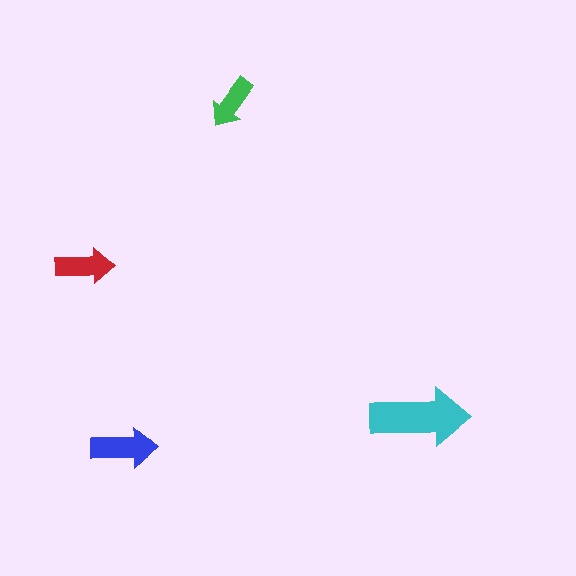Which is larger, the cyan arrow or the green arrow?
The cyan one.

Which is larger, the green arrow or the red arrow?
The red one.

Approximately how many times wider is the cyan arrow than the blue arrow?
About 1.5 times wider.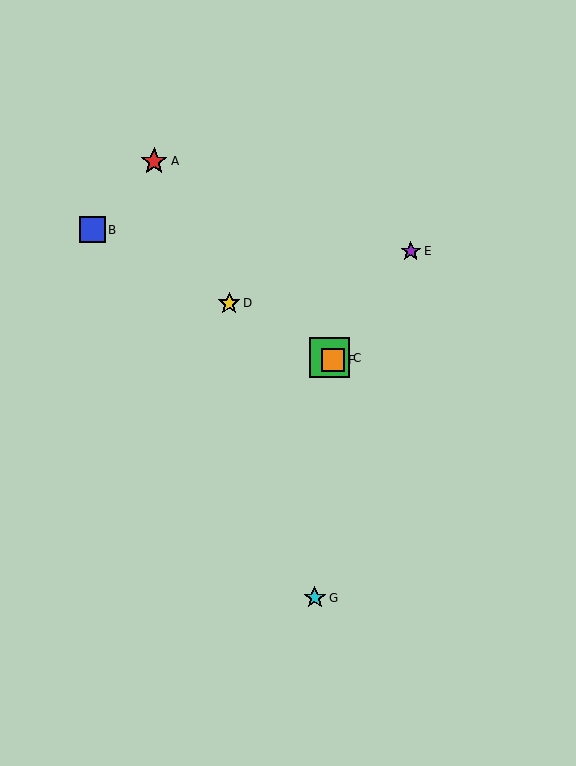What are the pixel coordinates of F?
Object F is at (333, 360).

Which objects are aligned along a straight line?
Objects B, C, D, F are aligned along a straight line.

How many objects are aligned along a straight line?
4 objects (B, C, D, F) are aligned along a straight line.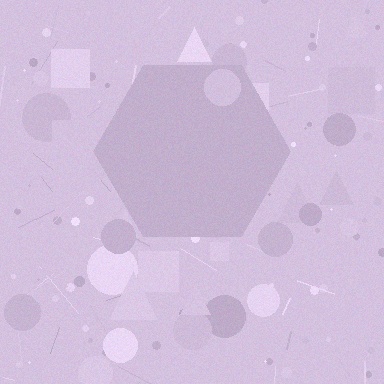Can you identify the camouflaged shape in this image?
The camouflaged shape is a hexagon.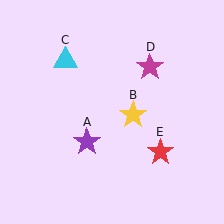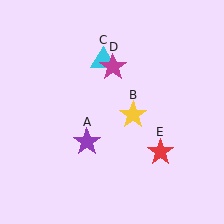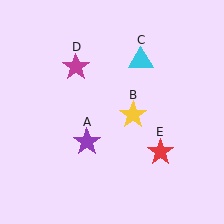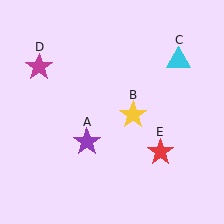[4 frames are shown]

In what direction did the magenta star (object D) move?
The magenta star (object D) moved left.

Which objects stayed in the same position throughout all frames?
Purple star (object A) and yellow star (object B) and red star (object E) remained stationary.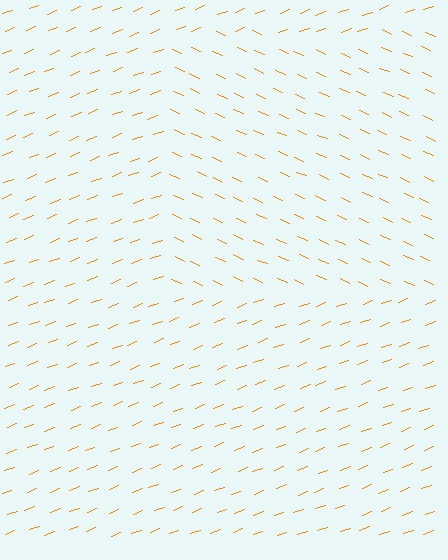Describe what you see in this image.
The image is filled with small orange line segments. A rectangle region in the image has lines oriented differently from the surrounding lines, creating a visible texture boundary.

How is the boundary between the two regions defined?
The boundary is defined purely by a change in line orientation (approximately 45 degrees difference). All lines are the same color and thickness.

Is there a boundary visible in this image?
Yes, there is a texture boundary formed by a change in line orientation.